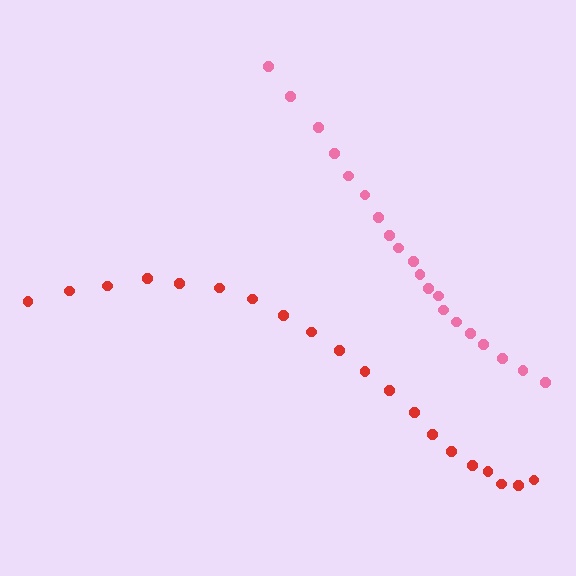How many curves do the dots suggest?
There are 2 distinct paths.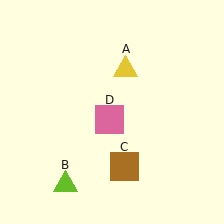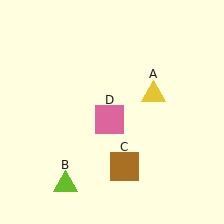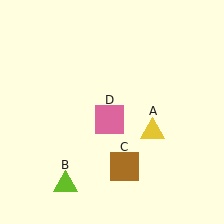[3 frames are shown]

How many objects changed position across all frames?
1 object changed position: yellow triangle (object A).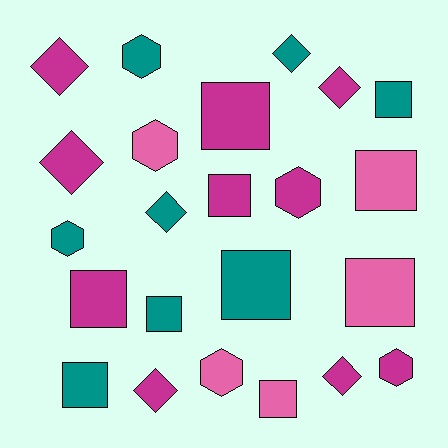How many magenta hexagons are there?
There are 2 magenta hexagons.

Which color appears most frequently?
Magenta, with 10 objects.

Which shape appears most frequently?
Square, with 10 objects.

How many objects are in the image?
There are 23 objects.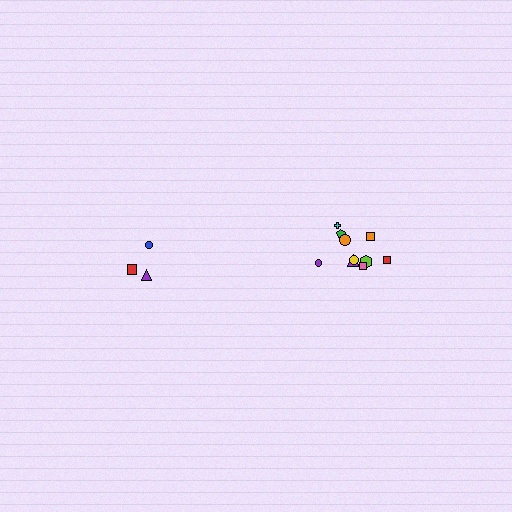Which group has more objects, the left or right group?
The right group.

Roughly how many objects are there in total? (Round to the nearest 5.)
Roughly 15 objects in total.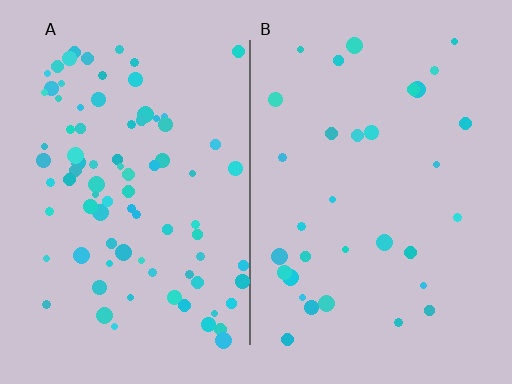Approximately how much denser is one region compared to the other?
Approximately 2.6× — region A over region B.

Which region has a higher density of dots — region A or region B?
A (the left).